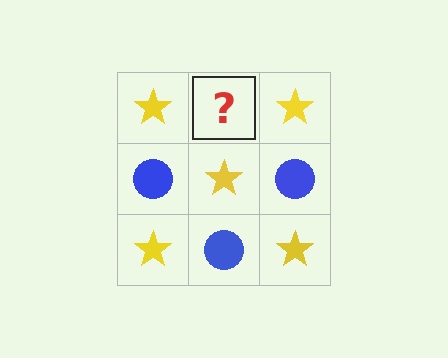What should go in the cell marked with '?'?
The missing cell should contain a blue circle.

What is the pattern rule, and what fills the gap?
The rule is that it alternates yellow star and blue circle in a checkerboard pattern. The gap should be filled with a blue circle.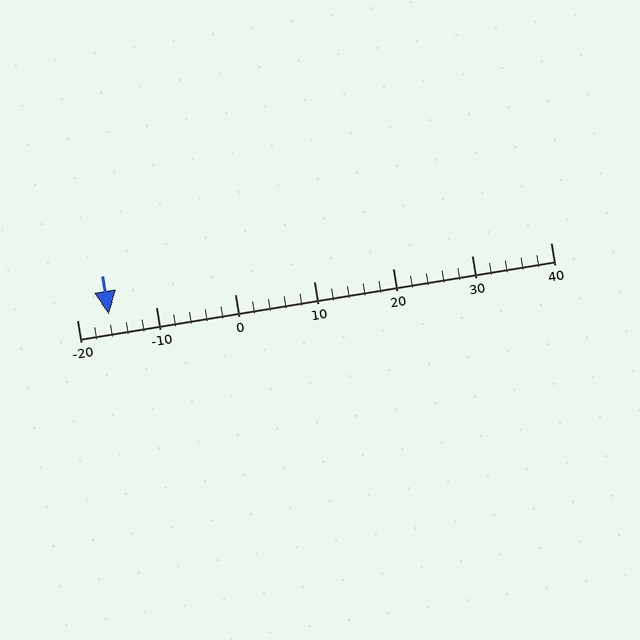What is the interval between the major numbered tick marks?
The major tick marks are spaced 10 units apart.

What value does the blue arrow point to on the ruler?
The blue arrow points to approximately -16.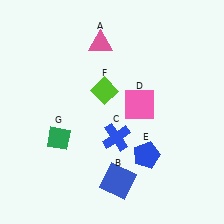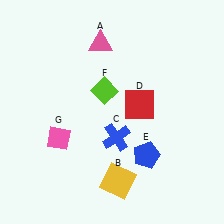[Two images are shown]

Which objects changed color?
B changed from blue to yellow. D changed from pink to red. G changed from green to pink.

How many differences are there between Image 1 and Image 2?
There are 3 differences between the two images.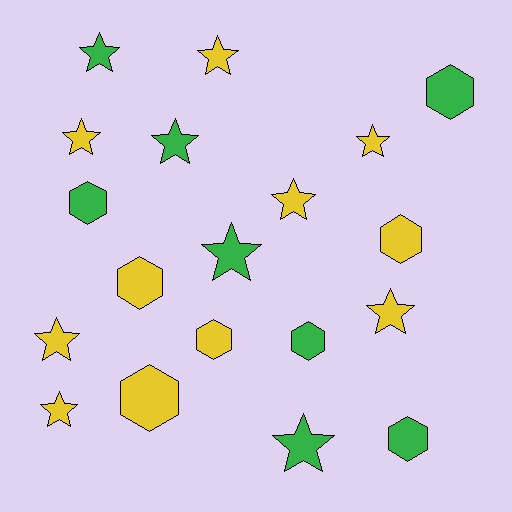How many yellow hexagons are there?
There are 4 yellow hexagons.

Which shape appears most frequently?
Star, with 11 objects.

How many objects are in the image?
There are 19 objects.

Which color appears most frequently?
Yellow, with 11 objects.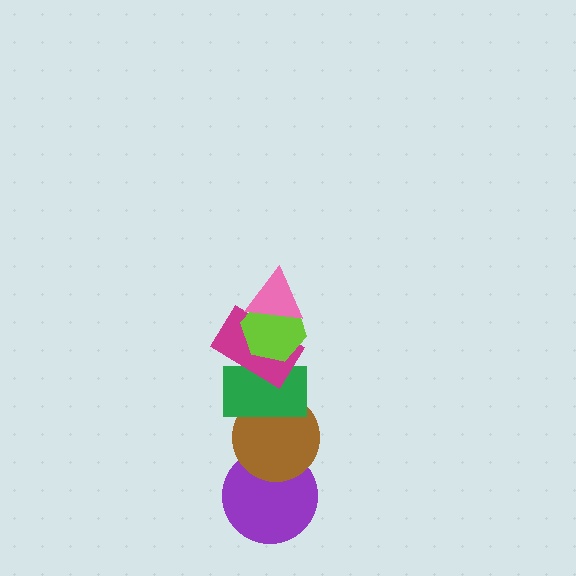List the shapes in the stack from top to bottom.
From top to bottom: the pink triangle, the lime hexagon, the magenta rectangle, the green rectangle, the brown circle, the purple circle.